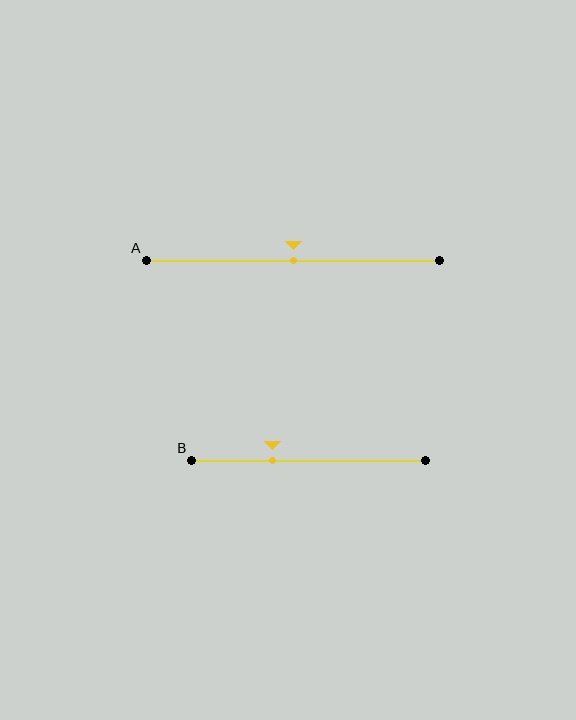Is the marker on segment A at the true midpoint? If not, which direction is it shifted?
Yes, the marker on segment A is at the true midpoint.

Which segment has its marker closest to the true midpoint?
Segment A has its marker closest to the true midpoint.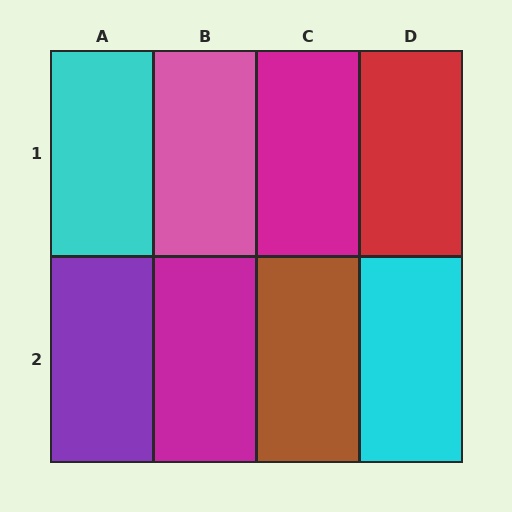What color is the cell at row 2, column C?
Brown.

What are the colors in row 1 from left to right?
Cyan, pink, magenta, red.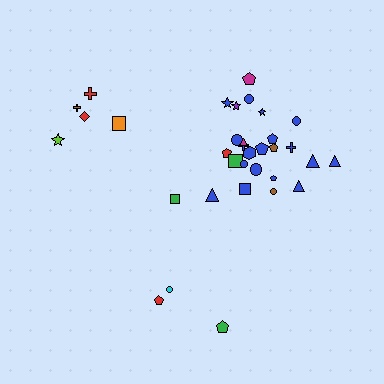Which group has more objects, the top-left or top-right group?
The top-right group.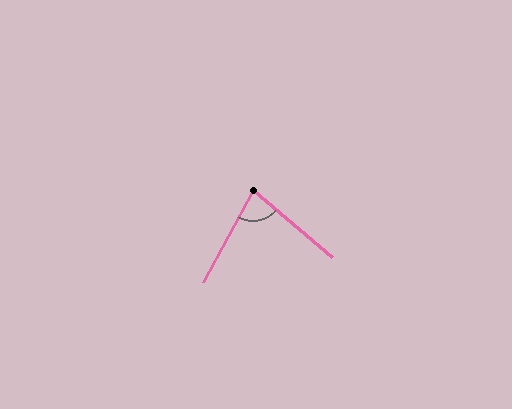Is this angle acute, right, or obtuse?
It is acute.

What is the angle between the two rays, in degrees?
Approximately 78 degrees.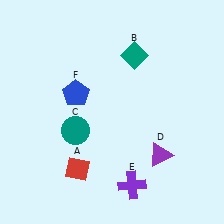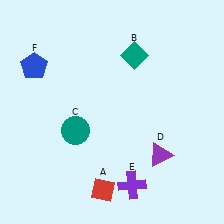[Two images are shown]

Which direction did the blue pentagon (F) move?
The blue pentagon (F) moved left.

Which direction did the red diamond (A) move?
The red diamond (A) moved right.